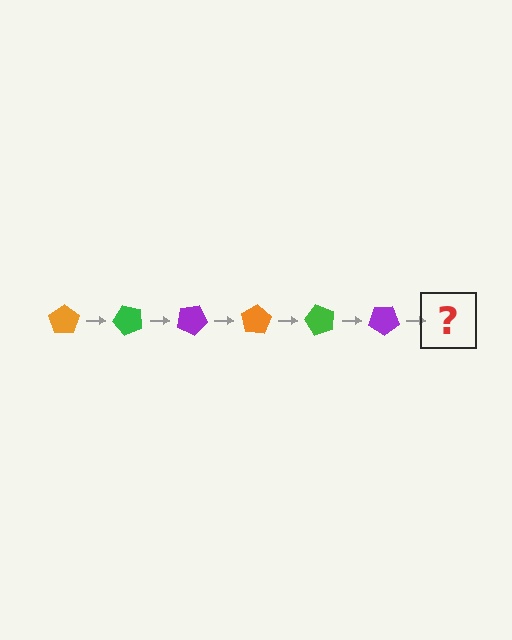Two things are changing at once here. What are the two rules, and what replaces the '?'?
The two rules are that it rotates 50 degrees each step and the color cycles through orange, green, and purple. The '?' should be an orange pentagon, rotated 300 degrees from the start.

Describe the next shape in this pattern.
It should be an orange pentagon, rotated 300 degrees from the start.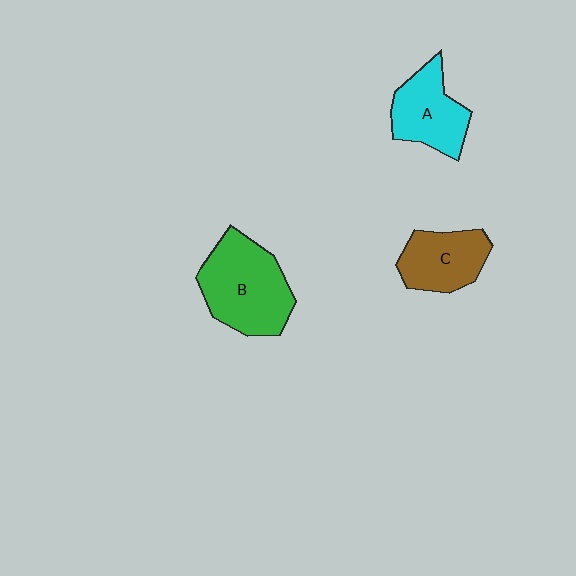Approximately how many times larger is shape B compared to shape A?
Approximately 1.4 times.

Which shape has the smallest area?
Shape C (brown).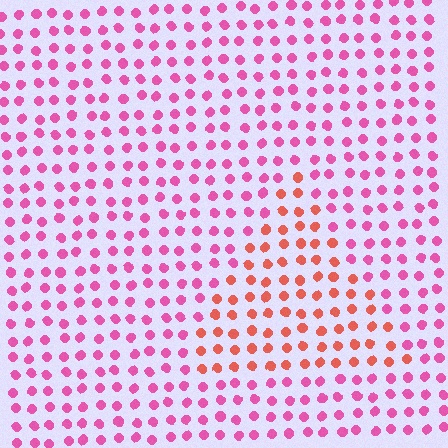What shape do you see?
I see a triangle.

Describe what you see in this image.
The image is filled with small pink elements in a uniform arrangement. A triangle-shaped region is visible where the elements are tinted to a slightly different hue, forming a subtle color boundary.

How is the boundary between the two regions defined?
The boundary is defined purely by a slight shift in hue (about 41 degrees). Spacing, size, and orientation are identical on both sides.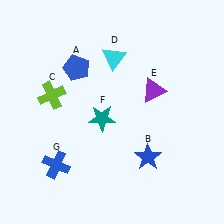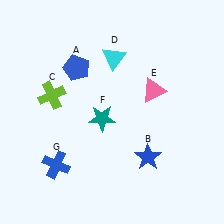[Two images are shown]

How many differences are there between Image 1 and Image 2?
There is 1 difference between the two images.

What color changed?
The triangle (E) changed from purple in Image 1 to pink in Image 2.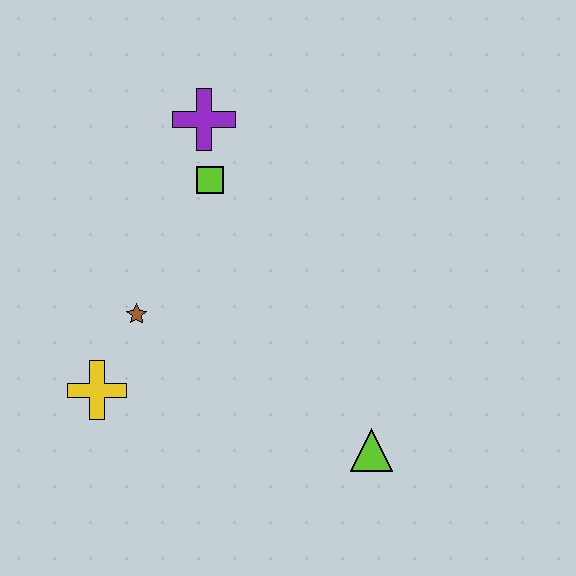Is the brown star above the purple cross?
No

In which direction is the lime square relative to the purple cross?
The lime square is below the purple cross.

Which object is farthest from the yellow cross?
The purple cross is farthest from the yellow cross.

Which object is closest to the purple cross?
The lime square is closest to the purple cross.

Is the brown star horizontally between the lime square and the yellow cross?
Yes